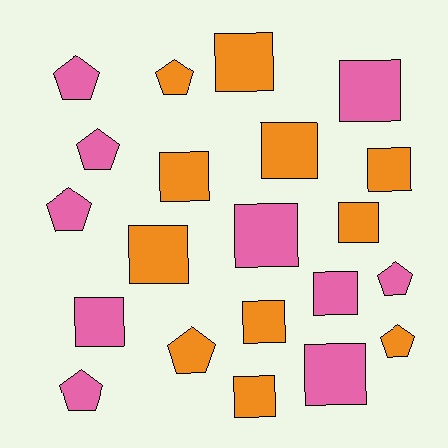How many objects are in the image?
There are 21 objects.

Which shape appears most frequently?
Square, with 13 objects.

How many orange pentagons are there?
There are 3 orange pentagons.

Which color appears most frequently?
Orange, with 11 objects.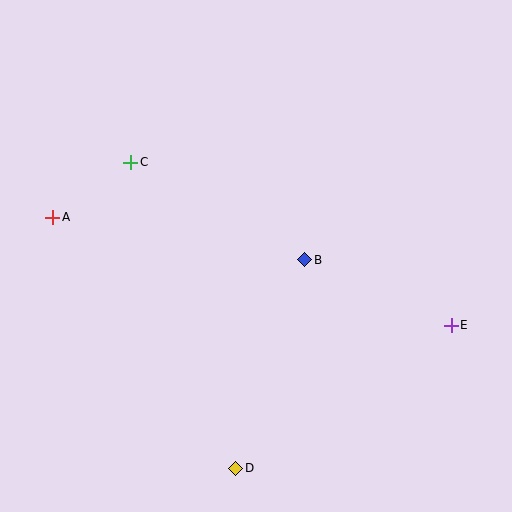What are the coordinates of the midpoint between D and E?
The midpoint between D and E is at (344, 397).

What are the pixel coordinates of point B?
Point B is at (304, 260).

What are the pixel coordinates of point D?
Point D is at (236, 468).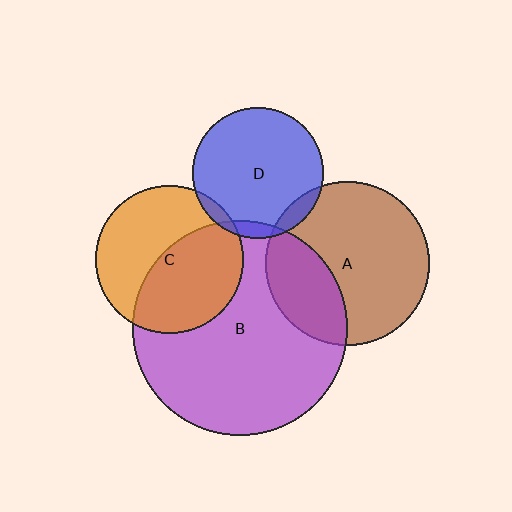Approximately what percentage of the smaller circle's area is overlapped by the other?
Approximately 5%.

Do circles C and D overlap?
Yes.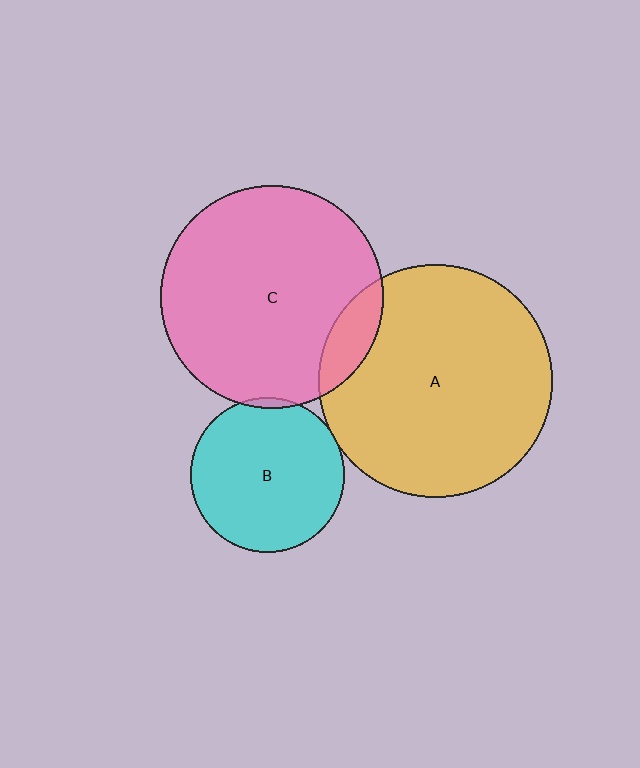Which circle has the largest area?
Circle A (yellow).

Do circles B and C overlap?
Yes.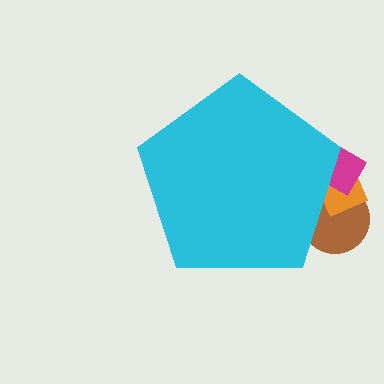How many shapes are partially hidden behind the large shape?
3 shapes are partially hidden.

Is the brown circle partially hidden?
Yes, the brown circle is partially hidden behind the cyan pentagon.